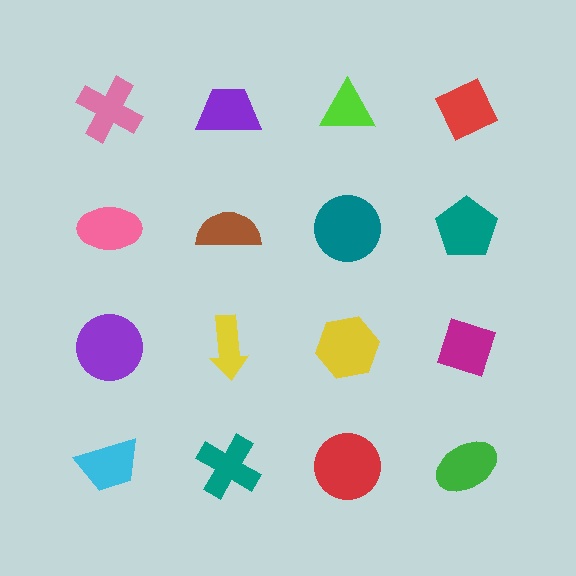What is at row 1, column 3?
A lime triangle.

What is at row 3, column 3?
A yellow hexagon.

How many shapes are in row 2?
4 shapes.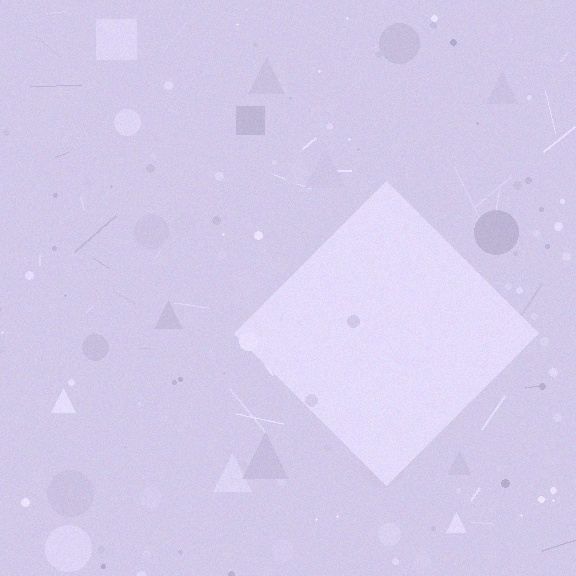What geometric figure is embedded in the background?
A diamond is embedded in the background.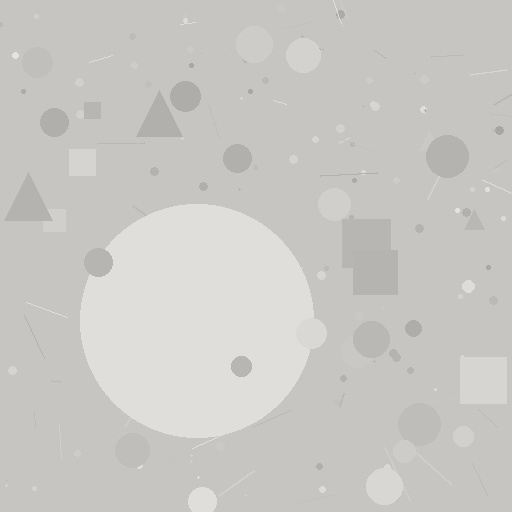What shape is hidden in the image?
A circle is hidden in the image.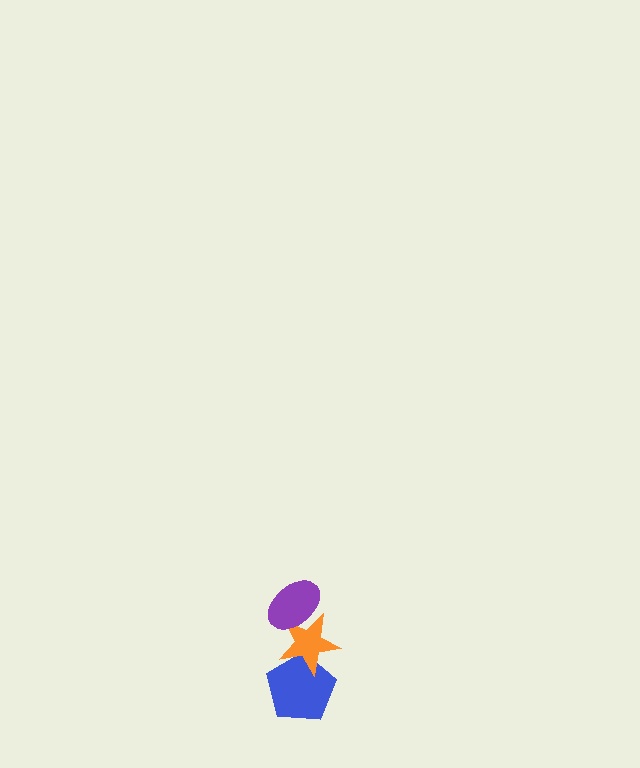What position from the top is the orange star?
The orange star is 2nd from the top.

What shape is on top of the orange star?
The purple ellipse is on top of the orange star.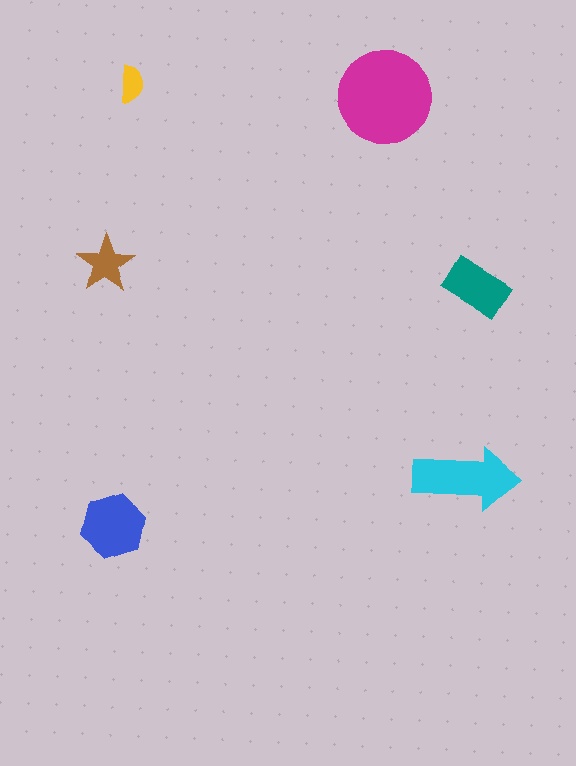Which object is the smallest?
The yellow semicircle.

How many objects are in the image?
There are 6 objects in the image.